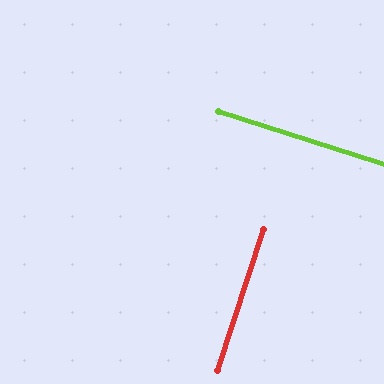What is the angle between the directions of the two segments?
Approximately 90 degrees.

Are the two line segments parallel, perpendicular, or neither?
Perpendicular — they meet at approximately 90°.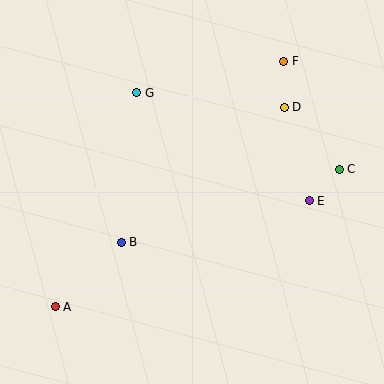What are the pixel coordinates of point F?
Point F is at (284, 61).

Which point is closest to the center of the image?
Point B at (121, 242) is closest to the center.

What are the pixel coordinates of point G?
Point G is at (137, 93).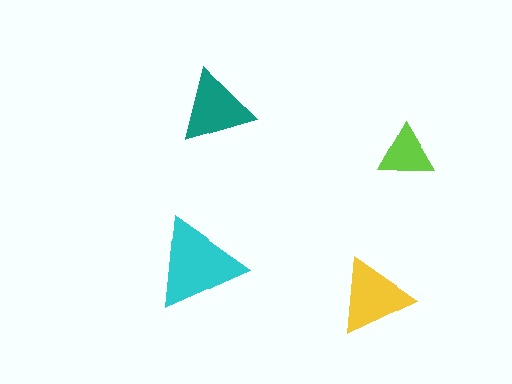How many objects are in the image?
There are 4 objects in the image.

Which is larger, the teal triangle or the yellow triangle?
The yellow one.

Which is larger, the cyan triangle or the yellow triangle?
The cyan one.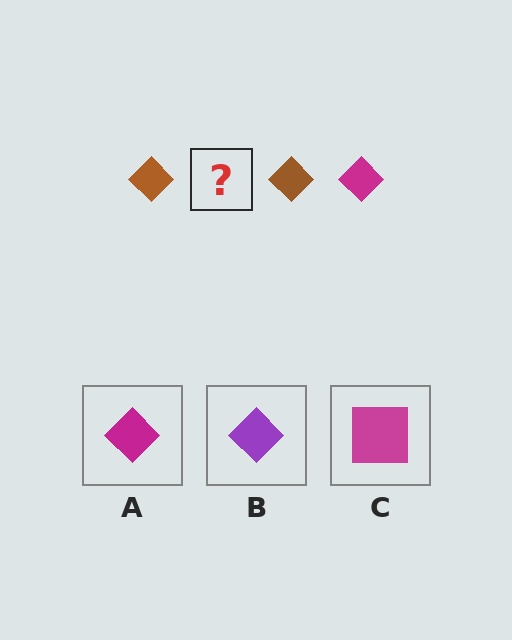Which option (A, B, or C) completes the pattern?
A.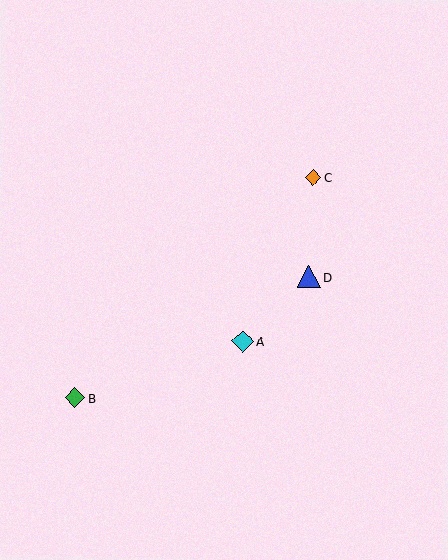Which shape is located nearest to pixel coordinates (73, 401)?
The green diamond (labeled B) at (75, 398) is nearest to that location.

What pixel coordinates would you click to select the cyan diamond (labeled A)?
Click at (243, 341) to select the cyan diamond A.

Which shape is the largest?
The blue triangle (labeled D) is the largest.